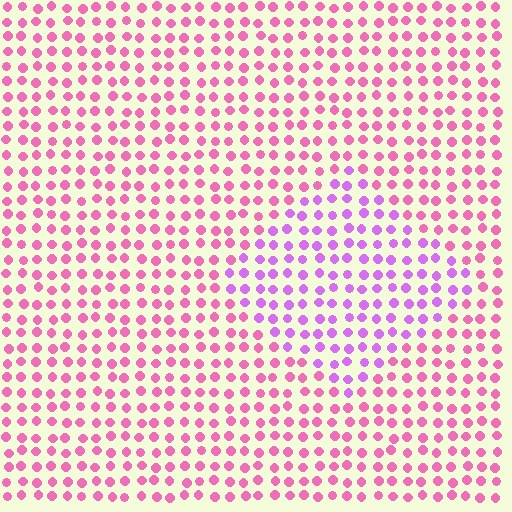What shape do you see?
I see a diamond.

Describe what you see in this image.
The image is filled with small pink elements in a uniform arrangement. A diamond-shaped region is visible where the elements are tinted to a slightly different hue, forming a subtle color boundary.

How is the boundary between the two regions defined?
The boundary is defined purely by a slight shift in hue (about 38 degrees). Spacing, size, and orientation are identical on both sides.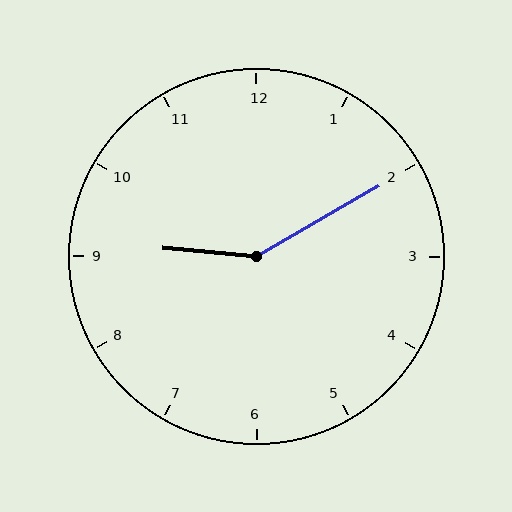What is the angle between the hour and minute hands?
Approximately 145 degrees.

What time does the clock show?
9:10.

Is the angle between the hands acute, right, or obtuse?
It is obtuse.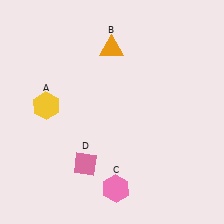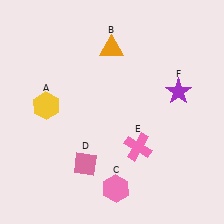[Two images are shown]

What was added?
A pink cross (E), a purple star (F) were added in Image 2.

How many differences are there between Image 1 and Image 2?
There are 2 differences between the two images.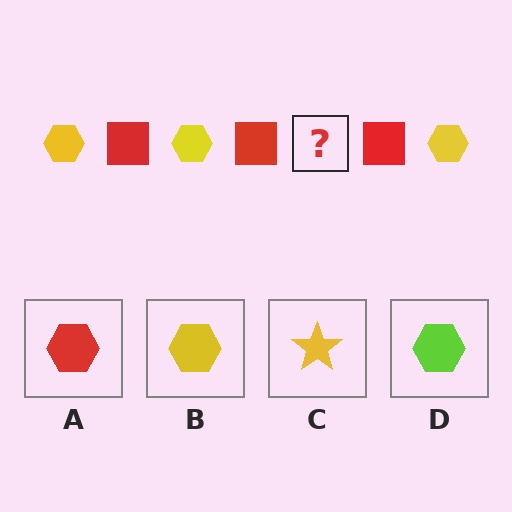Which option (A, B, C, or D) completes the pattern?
B.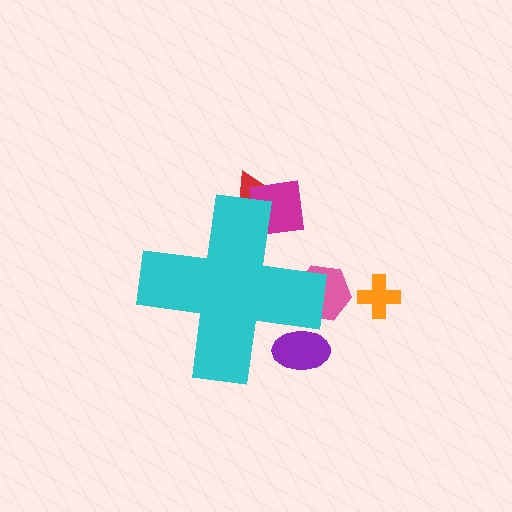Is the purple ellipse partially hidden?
Yes, the purple ellipse is partially hidden behind the cyan cross.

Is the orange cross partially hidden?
No, the orange cross is fully visible.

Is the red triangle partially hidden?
Yes, the red triangle is partially hidden behind the cyan cross.